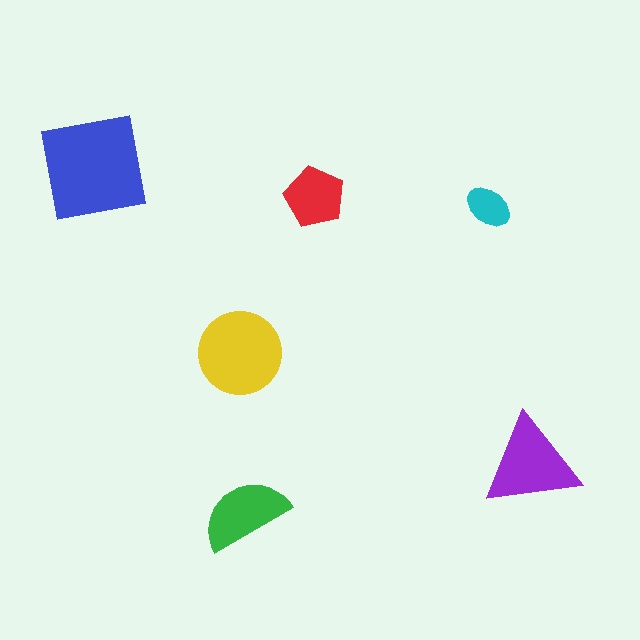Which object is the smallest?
The cyan ellipse.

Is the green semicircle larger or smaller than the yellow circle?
Smaller.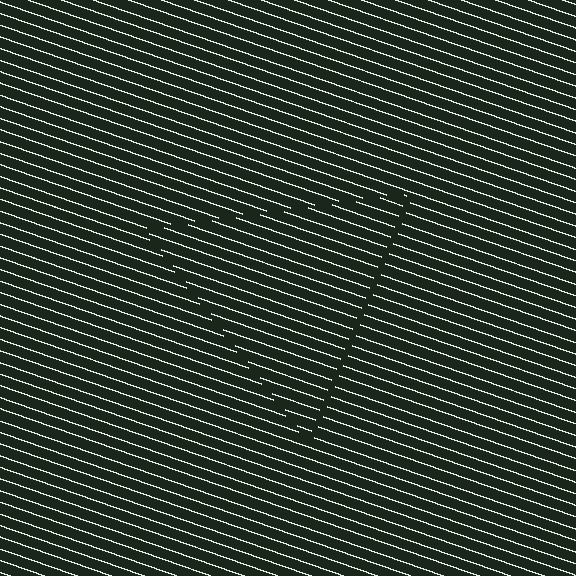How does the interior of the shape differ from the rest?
The interior of the shape contains the same grating, shifted by half a period — the contour is defined by the phase discontinuity where line-ends from the inner and outer gratings abut.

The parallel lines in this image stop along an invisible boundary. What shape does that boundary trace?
An illusory triangle. The interior of the shape contains the same grating, shifted by half a period — the contour is defined by the phase discontinuity where line-ends from the inner and outer gratings abut.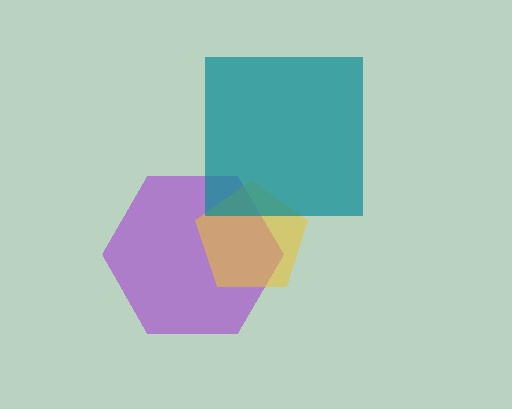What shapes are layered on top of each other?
The layered shapes are: a purple hexagon, a yellow pentagon, a teal square.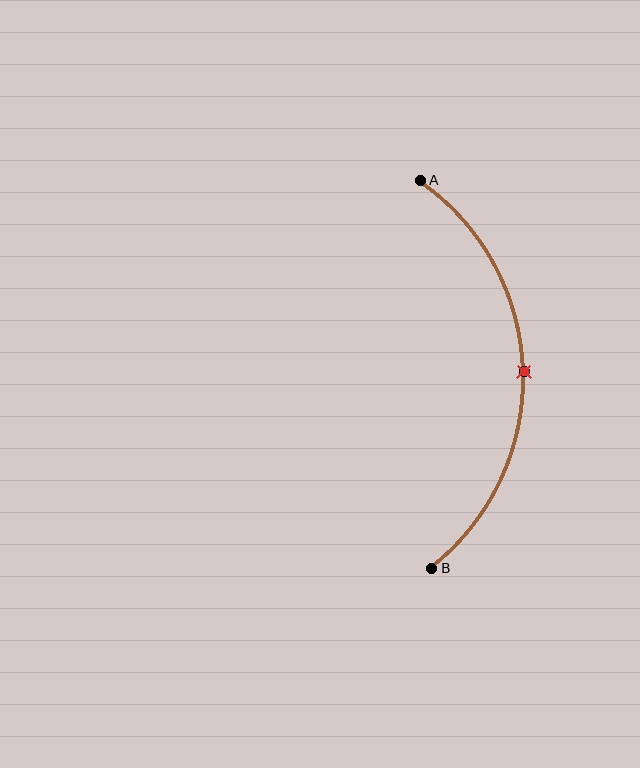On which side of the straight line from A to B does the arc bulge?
The arc bulges to the right of the straight line connecting A and B.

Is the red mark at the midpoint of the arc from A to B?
Yes. The red mark lies on the arc at equal arc-length from both A and B — it is the arc midpoint.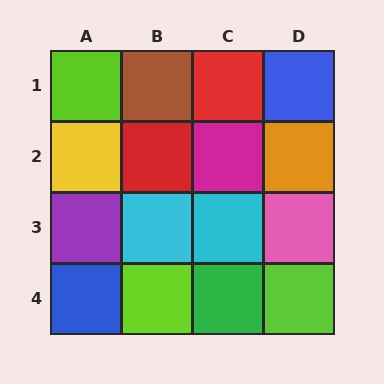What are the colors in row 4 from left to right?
Blue, lime, green, lime.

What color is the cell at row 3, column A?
Purple.